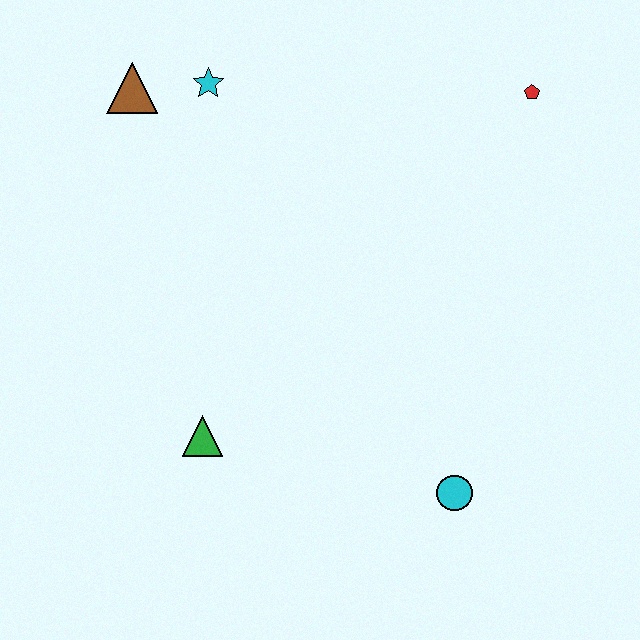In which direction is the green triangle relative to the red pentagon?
The green triangle is below the red pentagon.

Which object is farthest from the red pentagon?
The green triangle is farthest from the red pentagon.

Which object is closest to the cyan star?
The brown triangle is closest to the cyan star.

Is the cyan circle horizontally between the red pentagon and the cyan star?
Yes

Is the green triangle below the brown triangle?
Yes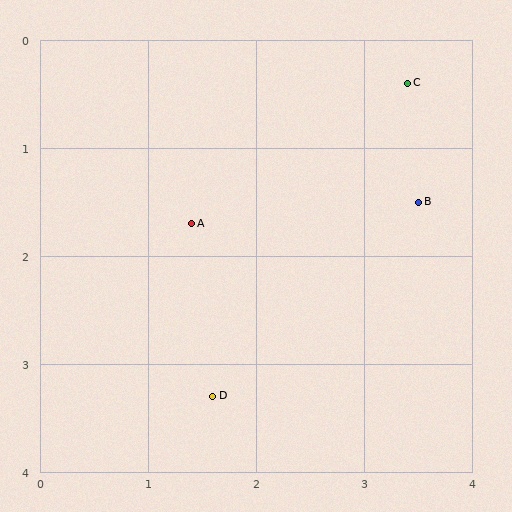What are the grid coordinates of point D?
Point D is at approximately (1.6, 3.3).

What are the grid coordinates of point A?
Point A is at approximately (1.4, 1.7).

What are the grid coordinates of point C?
Point C is at approximately (3.4, 0.4).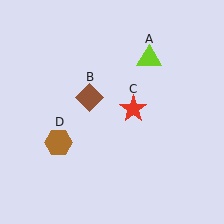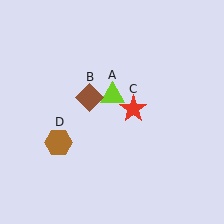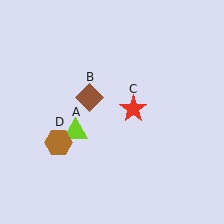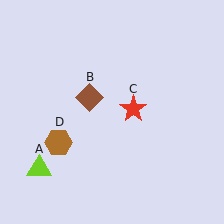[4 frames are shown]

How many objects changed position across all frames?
1 object changed position: lime triangle (object A).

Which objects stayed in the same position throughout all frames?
Brown diamond (object B) and red star (object C) and brown hexagon (object D) remained stationary.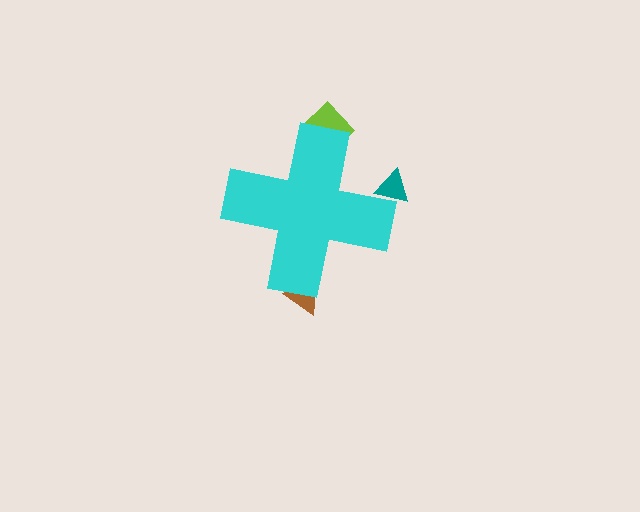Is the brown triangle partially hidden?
Yes, the brown triangle is partially hidden behind the cyan cross.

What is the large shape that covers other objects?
A cyan cross.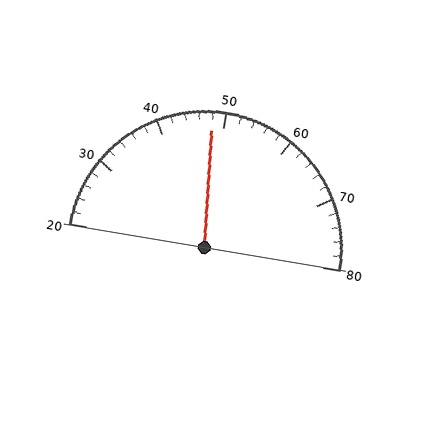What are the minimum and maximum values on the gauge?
The gauge ranges from 20 to 80.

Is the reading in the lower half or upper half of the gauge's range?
The reading is in the lower half of the range (20 to 80).